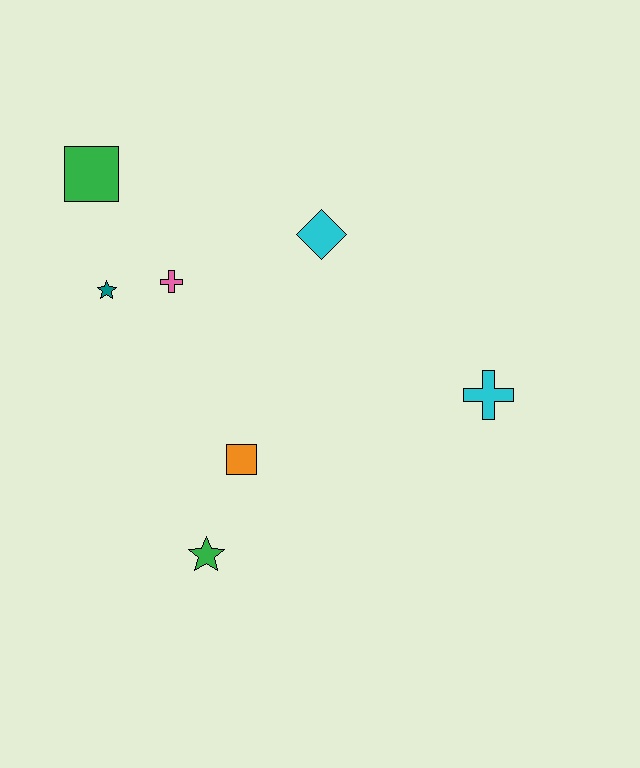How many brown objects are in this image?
There are no brown objects.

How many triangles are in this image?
There are no triangles.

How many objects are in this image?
There are 7 objects.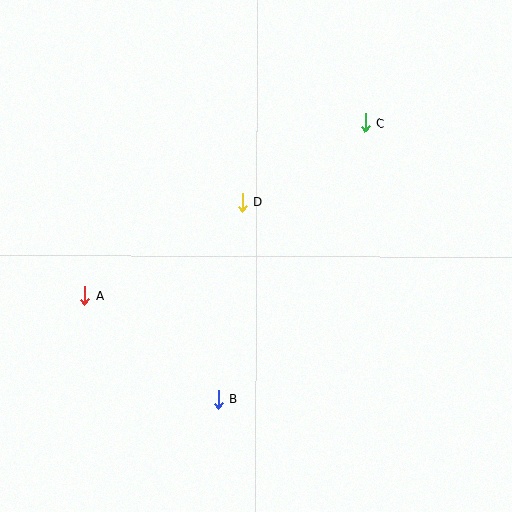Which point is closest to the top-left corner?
Point A is closest to the top-left corner.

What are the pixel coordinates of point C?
Point C is at (365, 123).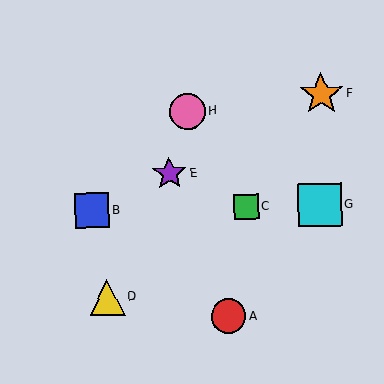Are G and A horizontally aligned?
No, G is at y≈205 and A is at y≈316.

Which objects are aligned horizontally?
Objects B, C, G are aligned horizontally.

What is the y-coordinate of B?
Object B is at y≈210.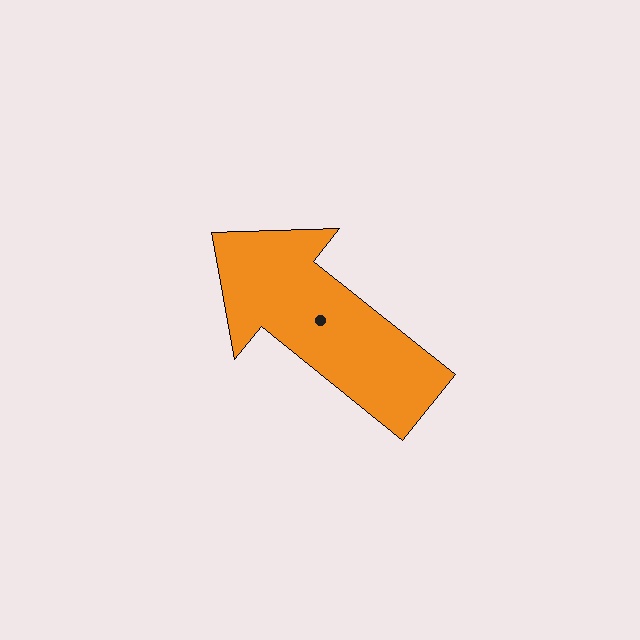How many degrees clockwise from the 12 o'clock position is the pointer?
Approximately 309 degrees.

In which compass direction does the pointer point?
Northwest.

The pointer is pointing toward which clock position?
Roughly 10 o'clock.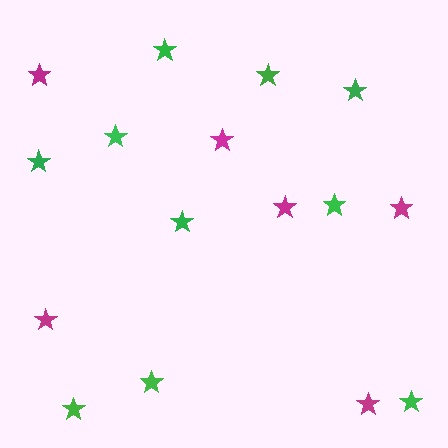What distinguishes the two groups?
There are 2 groups: one group of magenta stars (6) and one group of green stars (10).